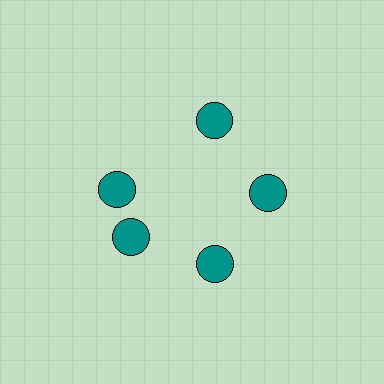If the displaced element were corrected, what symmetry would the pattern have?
It would have 5-fold rotational symmetry — the pattern would map onto itself every 72 degrees.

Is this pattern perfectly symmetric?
No. The 5 teal circles are arranged in a ring, but one element near the 10 o'clock position is rotated out of alignment along the ring, breaking the 5-fold rotational symmetry.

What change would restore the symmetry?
The symmetry would be restored by rotating it back into even spacing with its neighbors so that all 5 circles sit at equal angles and equal distance from the center.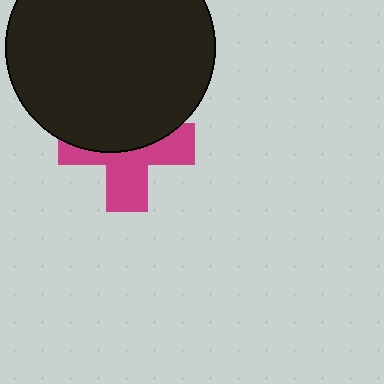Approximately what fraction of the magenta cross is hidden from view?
Roughly 49% of the magenta cross is hidden behind the black circle.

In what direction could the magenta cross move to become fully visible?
The magenta cross could move down. That would shift it out from behind the black circle entirely.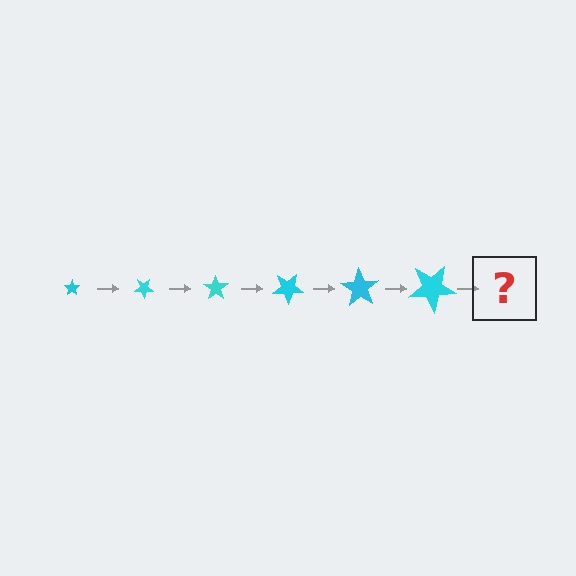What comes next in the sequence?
The next element should be a star, larger than the previous one and rotated 210 degrees from the start.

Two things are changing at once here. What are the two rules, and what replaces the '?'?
The two rules are that the star grows larger each step and it rotates 35 degrees each step. The '?' should be a star, larger than the previous one and rotated 210 degrees from the start.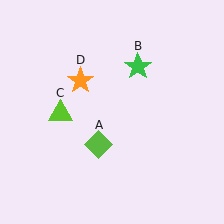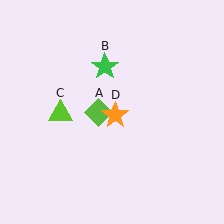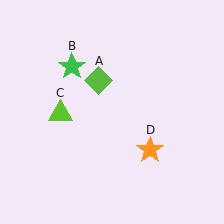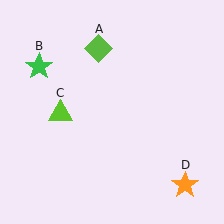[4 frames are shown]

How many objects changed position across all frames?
3 objects changed position: lime diamond (object A), green star (object B), orange star (object D).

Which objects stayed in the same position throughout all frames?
Lime triangle (object C) remained stationary.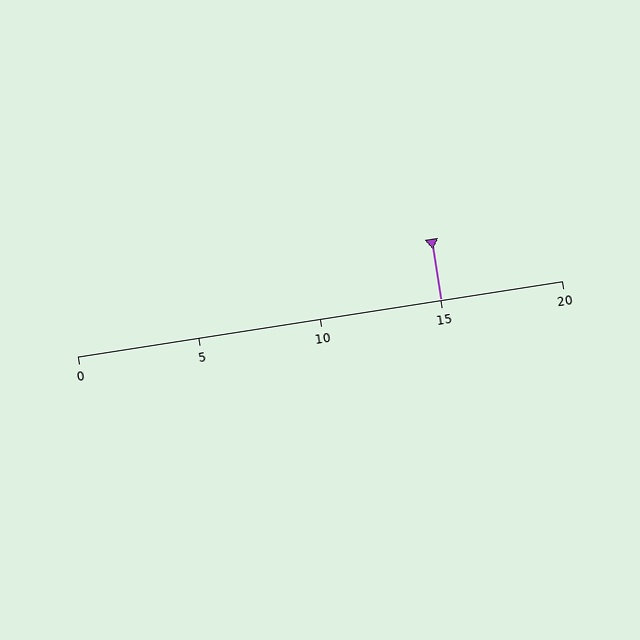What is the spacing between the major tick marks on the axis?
The major ticks are spaced 5 apart.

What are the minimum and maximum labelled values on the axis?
The axis runs from 0 to 20.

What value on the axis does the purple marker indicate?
The marker indicates approximately 15.